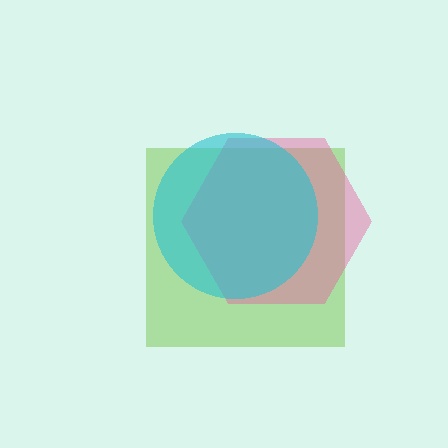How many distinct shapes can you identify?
There are 3 distinct shapes: a lime square, a pink hexagon, a cyan circle.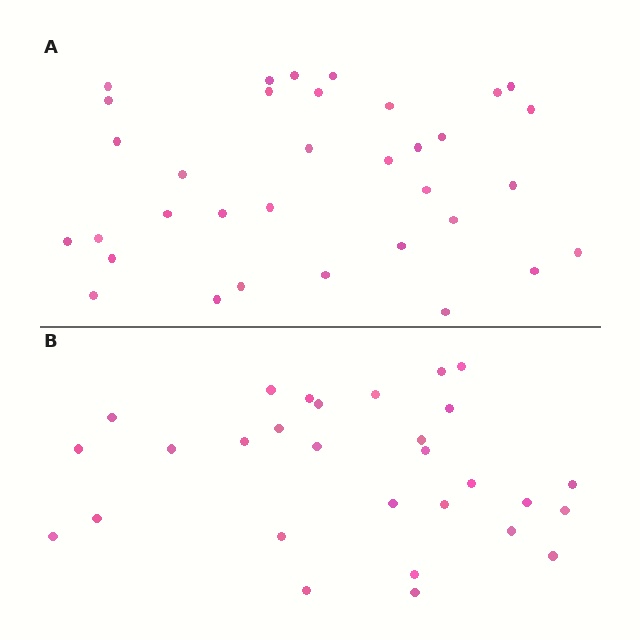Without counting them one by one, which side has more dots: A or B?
Region A (the top region) has more dots.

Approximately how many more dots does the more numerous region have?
Region A has about 5 more dots than region B.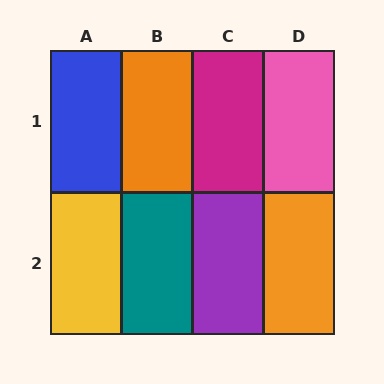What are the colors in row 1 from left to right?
Blue, orange, magenta, pink.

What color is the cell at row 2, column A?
Yellow.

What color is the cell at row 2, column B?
Teal.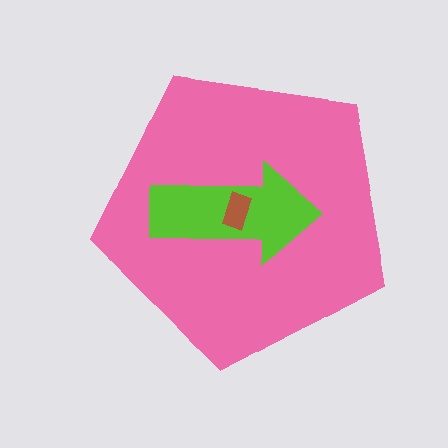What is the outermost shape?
The pink pentagon.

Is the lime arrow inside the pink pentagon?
Yes.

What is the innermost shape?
The brown rectangle.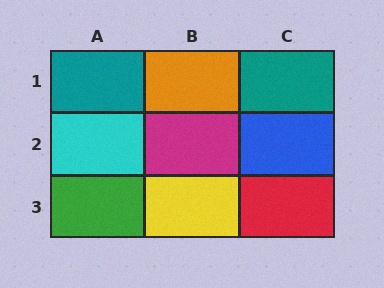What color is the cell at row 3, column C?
Red.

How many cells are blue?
1 cell is blue.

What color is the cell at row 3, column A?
Green.